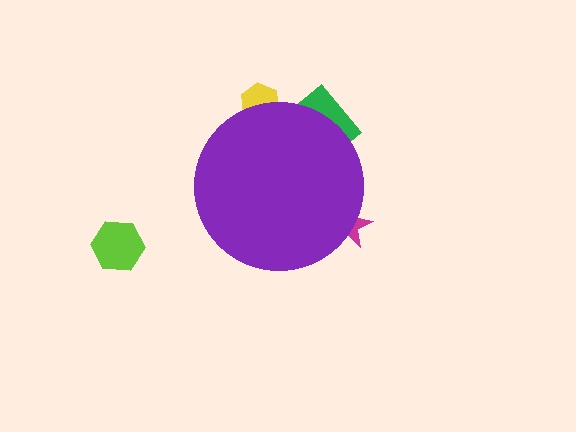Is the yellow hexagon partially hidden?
Yes, the yellow hexagon is partially hidden behind the purple circle.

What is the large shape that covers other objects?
A purple circle.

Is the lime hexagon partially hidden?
No, the lime hexagon is fully visible.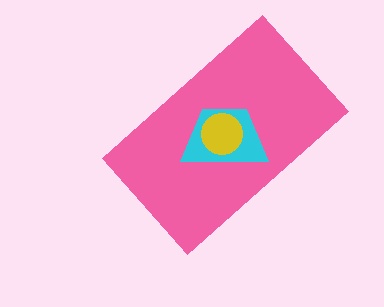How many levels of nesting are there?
3.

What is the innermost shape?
The yellow circle.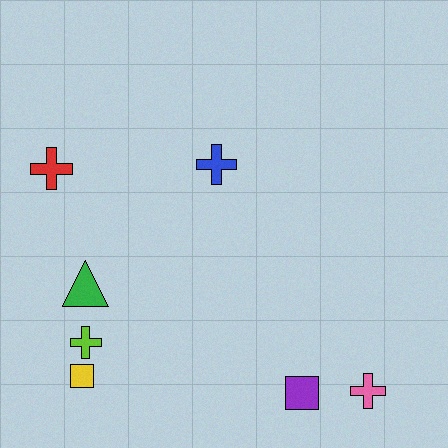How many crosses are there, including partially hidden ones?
There are 4 crosses.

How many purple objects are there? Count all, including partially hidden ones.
There is 1 purple object.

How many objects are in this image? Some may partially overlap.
There are 7 objects.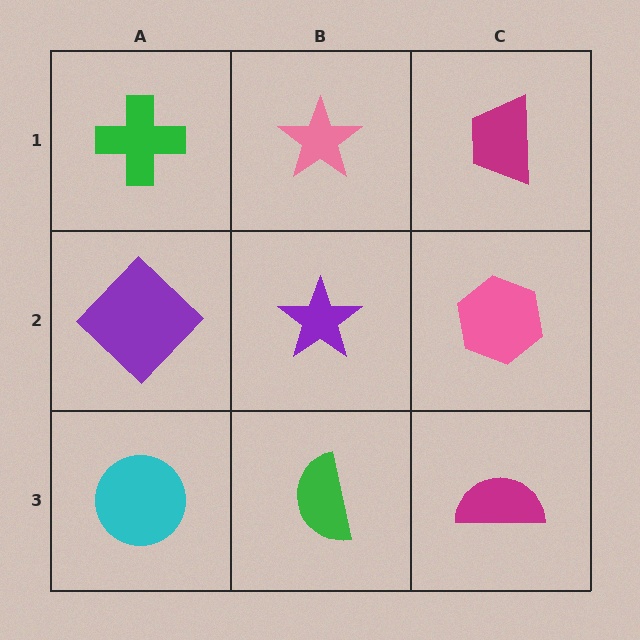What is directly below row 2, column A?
A cyan circle.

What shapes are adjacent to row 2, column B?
A pink star (row 1, column B), a green semicircle (row 3, column B), a purple diamond (row 2, column A), a pink hexagon (row 2, column C).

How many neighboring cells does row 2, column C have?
3.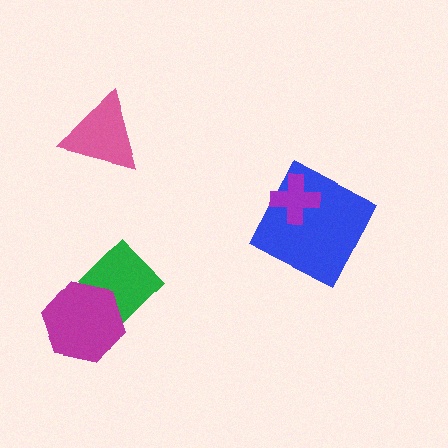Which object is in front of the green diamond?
The magenta hexagon is in front of the green diamond.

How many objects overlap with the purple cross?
1 object overlaps with the purple cross.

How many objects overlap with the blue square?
1 object overlaps with the blue square.